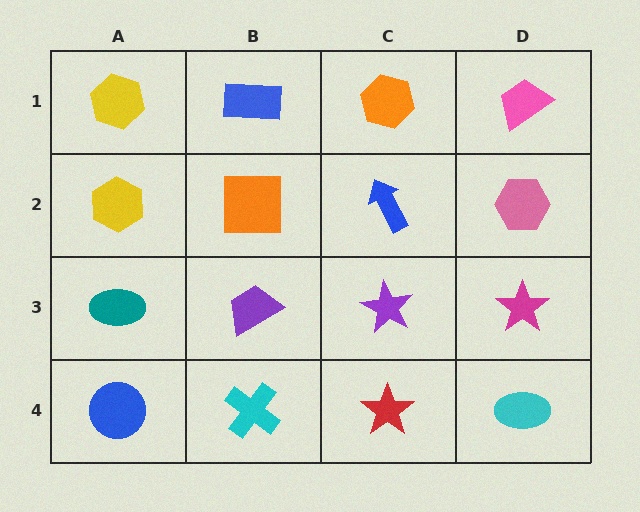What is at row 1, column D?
A pink trapezoid.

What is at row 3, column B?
A purple trapezoid.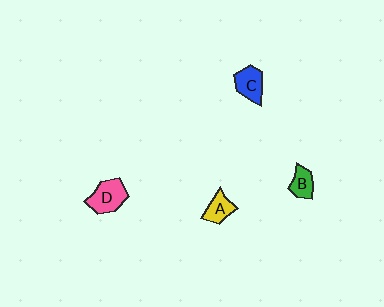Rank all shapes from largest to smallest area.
From largest to smallest: D (pink), C (blue), A (yellow), B (green).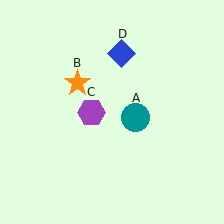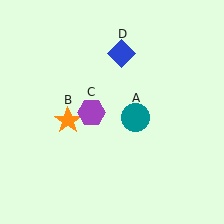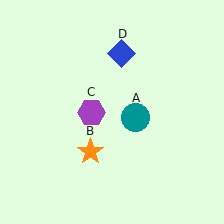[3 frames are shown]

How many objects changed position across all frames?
1 object changed position: orange star (object B).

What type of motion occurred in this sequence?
The orange star (object B) rotated counterclockwise around the center of the scene.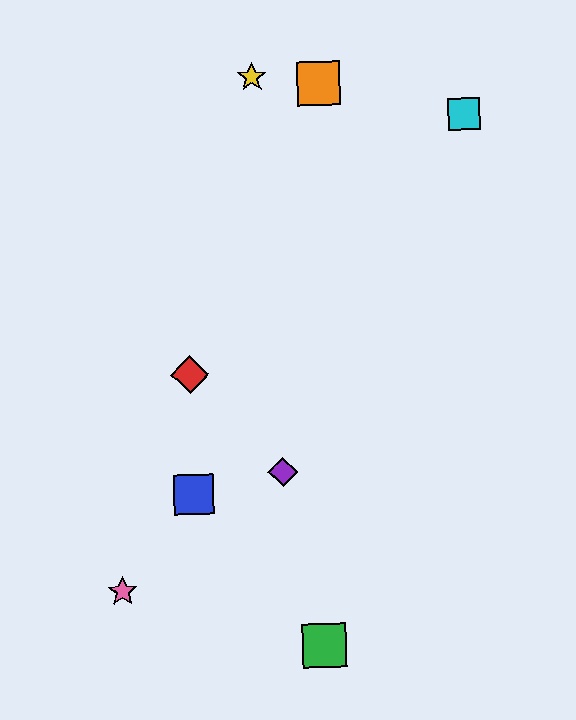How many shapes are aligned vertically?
2 shapes (the red diamond, the blue square) are aligned vertically.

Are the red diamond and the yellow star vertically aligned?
No, the red diamond is at x≈190 and the yellow star is at x≈252.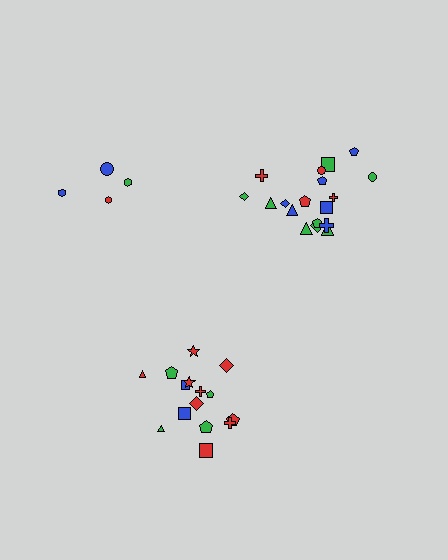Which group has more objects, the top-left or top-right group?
The top-right group.